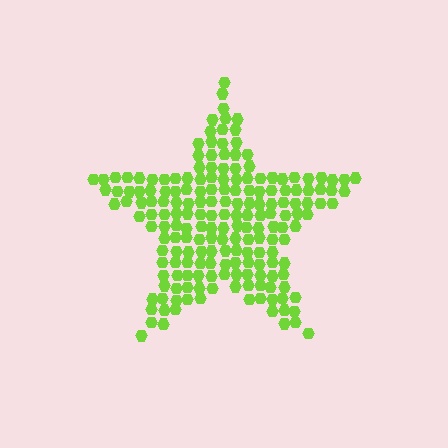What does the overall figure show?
The overall figure shows a star.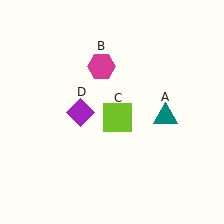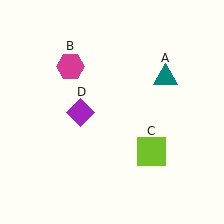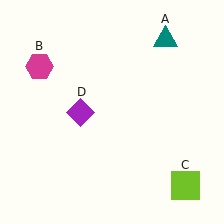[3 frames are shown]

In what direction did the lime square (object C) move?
The lime square (object C) moved down and to the right.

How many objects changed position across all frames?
3 objects changed position: teal triangle (object A), magenta hexagon (object B), lime square (object C).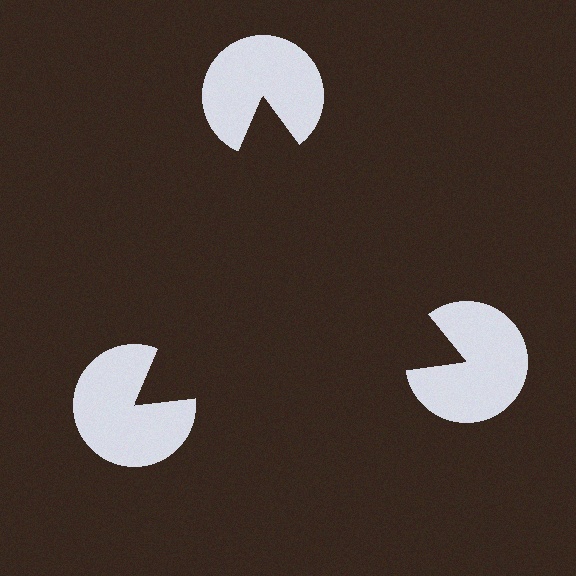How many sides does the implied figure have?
3 sides.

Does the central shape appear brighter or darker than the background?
It typically appears slightly darker than the background, even though no actual brightness change is drawn.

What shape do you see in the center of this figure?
An illusory triangle — its edges are inferred from the aligned wedge cuts in the pac-man discs, not physically drawn.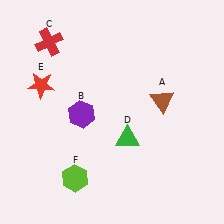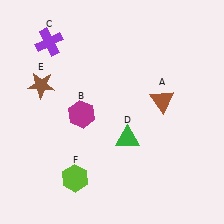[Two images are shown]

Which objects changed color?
B changed from purple to magenta. C changed from red to purple. E changed from red to brown.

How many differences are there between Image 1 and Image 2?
There are 3 differences between the two images.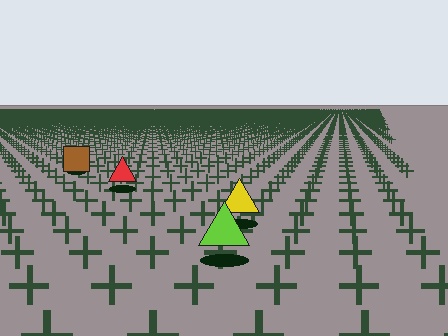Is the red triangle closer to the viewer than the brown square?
Yes. The red triangle is closer — you can tell from the texture gradient: the ground texture is coarser near it.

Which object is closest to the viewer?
The lime triangle is closest. The texture marks near it are larger and more spread out.